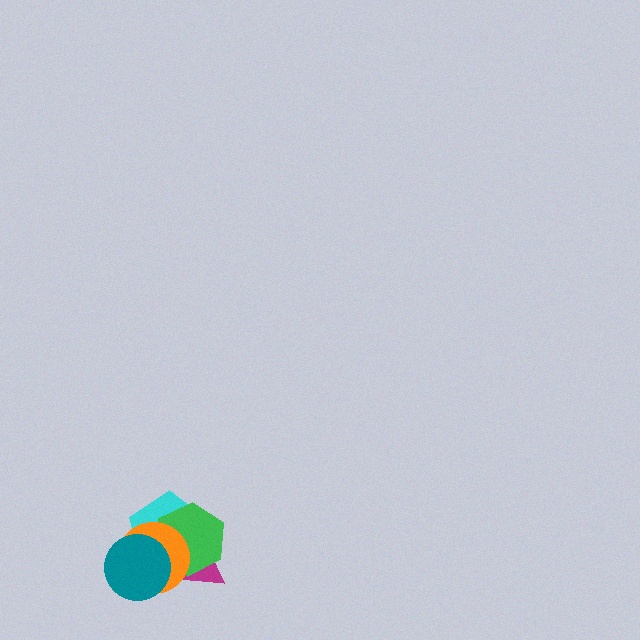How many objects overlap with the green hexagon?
4 objects overlap with the green hexagon.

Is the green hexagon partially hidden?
Yes, it is partially covered by another shape.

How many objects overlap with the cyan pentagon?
4 objects overlap with the cyan pentagon.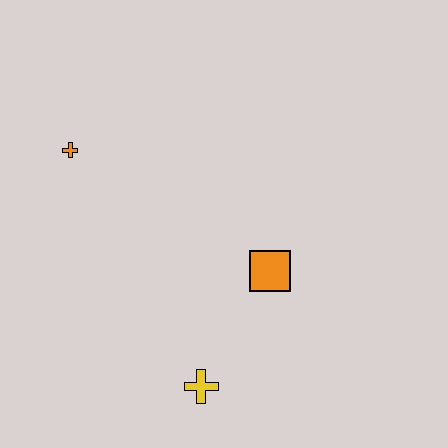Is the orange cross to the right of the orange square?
No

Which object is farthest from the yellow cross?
The orange cross is farthest from the yellow cross.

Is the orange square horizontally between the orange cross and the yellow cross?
No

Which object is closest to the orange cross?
The orange square is closest to the orange cross.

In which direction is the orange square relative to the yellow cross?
The orange square is above the yellow cross.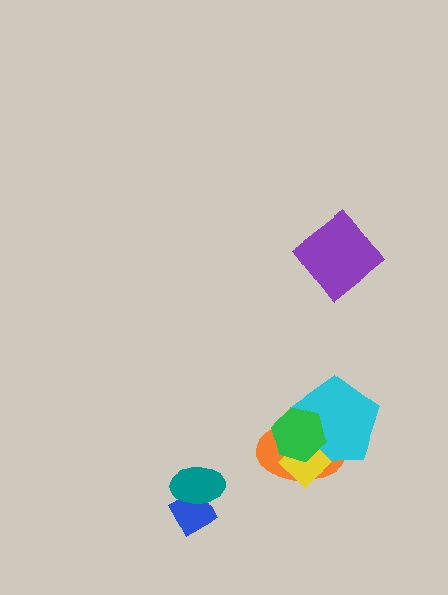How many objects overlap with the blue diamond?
1 object overlaps with the blue diamond.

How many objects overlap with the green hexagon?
3 objects overlap with the green hexagon.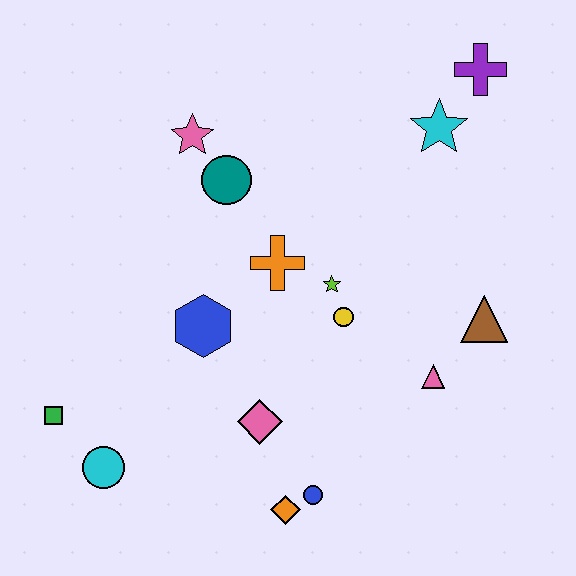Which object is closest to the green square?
The cyan circle is closest to the green square.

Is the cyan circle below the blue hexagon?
Yes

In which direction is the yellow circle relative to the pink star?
The yellow circle is below the pink star.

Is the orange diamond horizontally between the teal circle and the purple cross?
Yes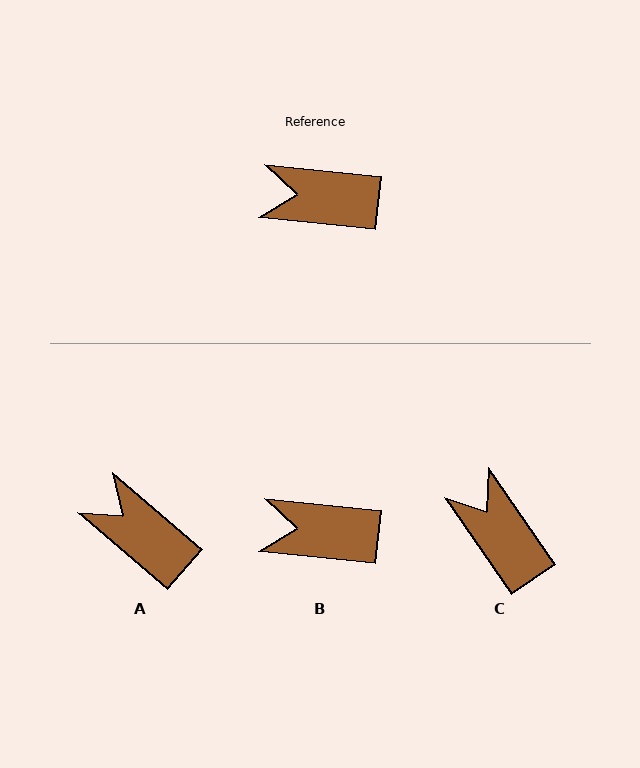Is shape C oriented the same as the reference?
No, it is off by about 50 degrees.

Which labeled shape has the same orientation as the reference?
B.